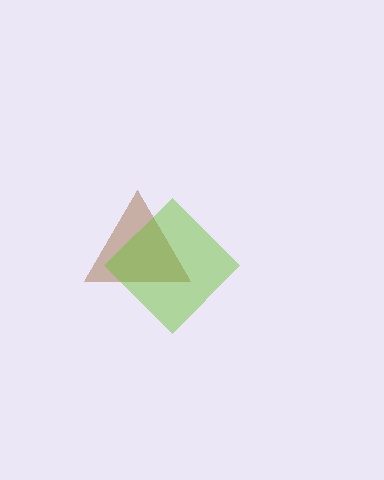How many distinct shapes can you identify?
There are 2 distinct shapes: a brown triangle, a lime diamond.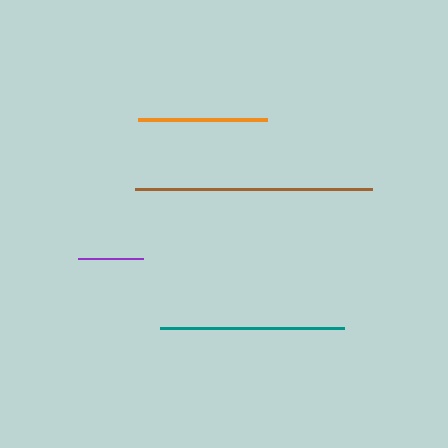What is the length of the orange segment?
The orange segment is approximately 129 pixels long.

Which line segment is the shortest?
The purple line is the shortest at approximately 65 pixels.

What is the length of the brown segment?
The brown segment is approximately 237 pixels long.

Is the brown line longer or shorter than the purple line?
The brown line is longer than the purple line.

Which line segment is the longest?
The brown line is the longest at approximately 237 pixels.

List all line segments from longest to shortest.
From longest to shortest: brown, teal, orange, purple.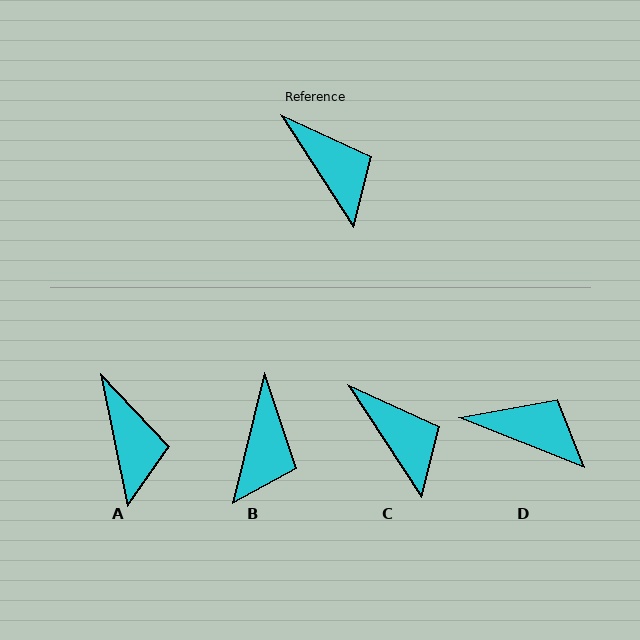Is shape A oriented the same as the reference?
No, it is off by about 21 degrees.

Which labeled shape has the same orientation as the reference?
C.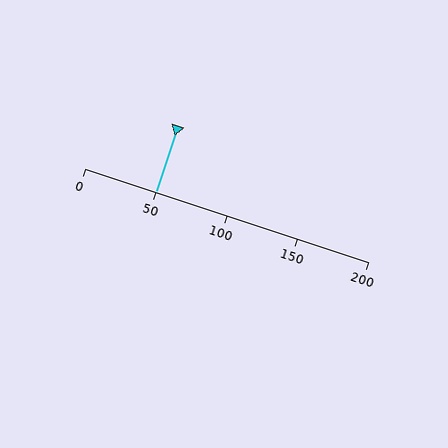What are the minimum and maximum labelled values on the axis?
The axis runs from 0 to 200.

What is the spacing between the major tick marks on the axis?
The major ticks are spaced 50 apart.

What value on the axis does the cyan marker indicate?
The marker indicates approximately 50.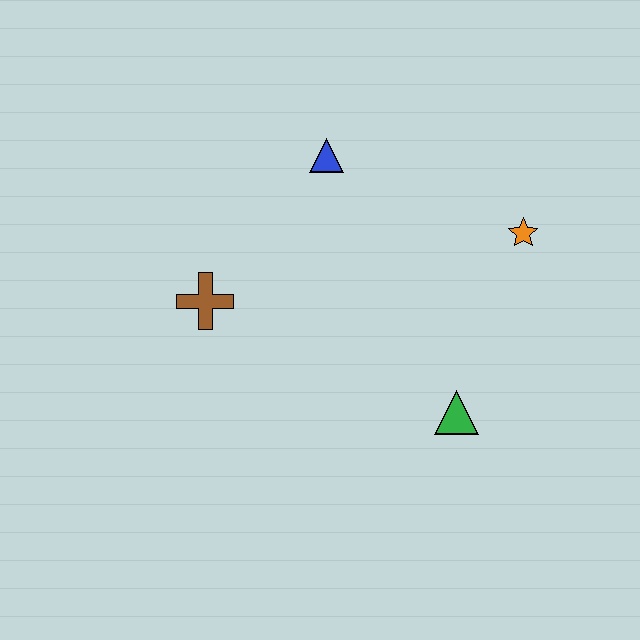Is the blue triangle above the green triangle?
Yes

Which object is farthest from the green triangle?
The blue triangle is farthest from the green triangle.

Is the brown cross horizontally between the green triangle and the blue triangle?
No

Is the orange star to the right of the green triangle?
Yes